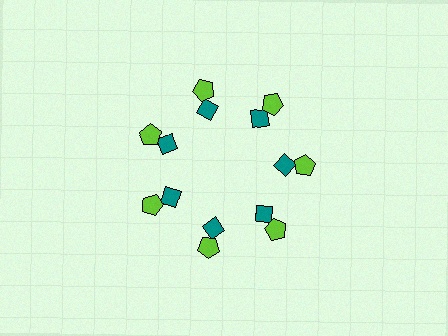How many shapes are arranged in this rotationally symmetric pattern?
There are 14 shapes, arranged in 7 groups of 2.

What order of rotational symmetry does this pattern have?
This pattern has 7-fold rotational symmetry.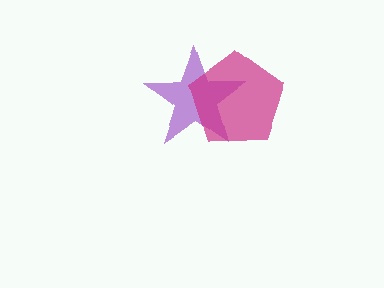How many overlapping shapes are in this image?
There are 2 overlapping shapes in the image.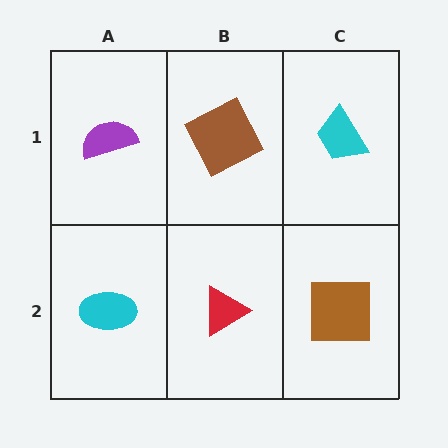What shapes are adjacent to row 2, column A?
A purple semicircle (row 1, column A), a red triangle (row 2, column B).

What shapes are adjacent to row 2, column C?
A cyan trapezoid (row 1, column C), a red triangle (row 2, column B).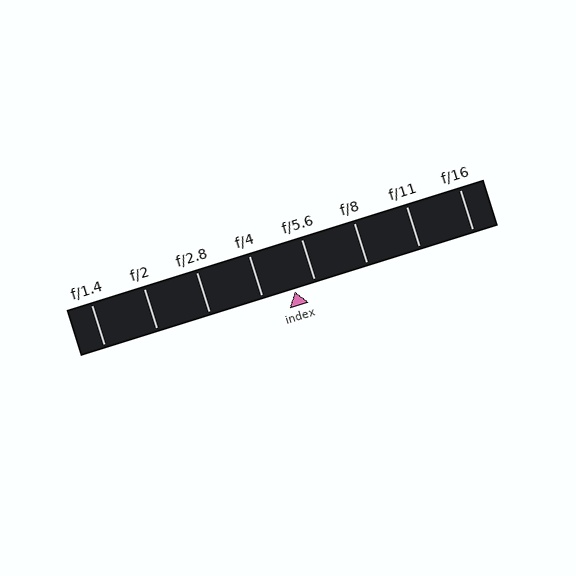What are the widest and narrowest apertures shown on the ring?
The widest aperture shown is f/1.4 and the narrowest is f/16.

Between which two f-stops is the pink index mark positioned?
The index mark is between f/4 and f/5.6.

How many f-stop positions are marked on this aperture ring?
There are 8 f-stop positions marked.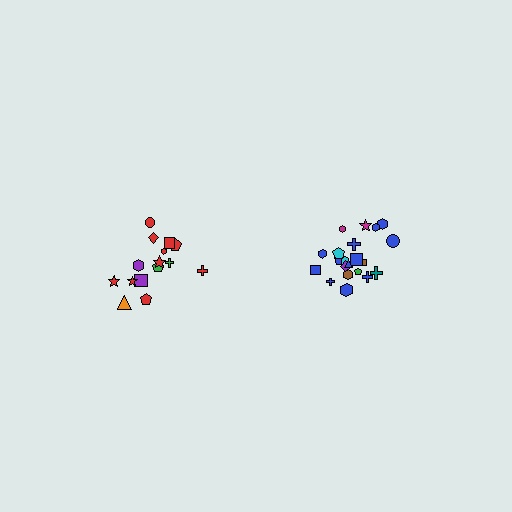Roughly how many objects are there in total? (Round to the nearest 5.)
Roughly 35 objects in total.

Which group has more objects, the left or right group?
The right group.